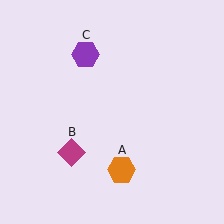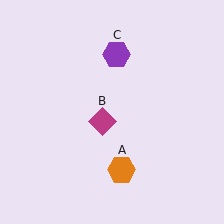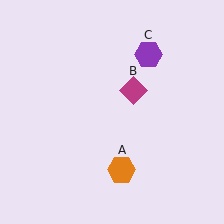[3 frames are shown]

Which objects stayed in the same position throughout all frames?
Orange hexagon (object A) remained stationary.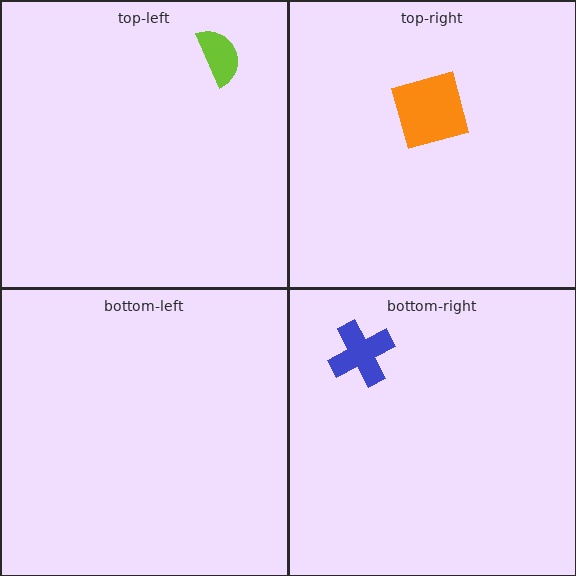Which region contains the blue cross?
The bottom-right region.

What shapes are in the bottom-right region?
The blue cross.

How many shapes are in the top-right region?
1.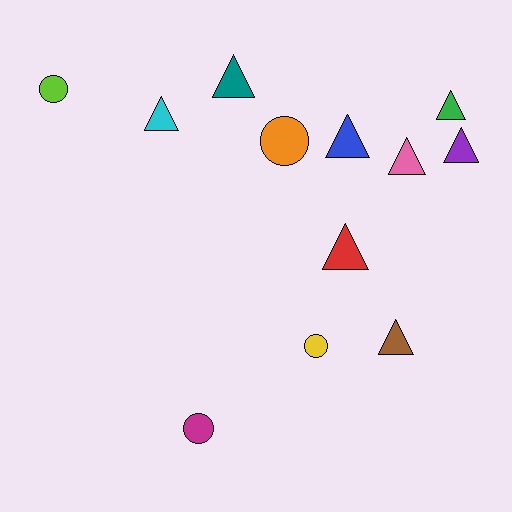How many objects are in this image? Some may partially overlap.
There are 12 objects.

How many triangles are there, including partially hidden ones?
There are 8 triangles.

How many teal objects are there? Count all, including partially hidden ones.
There is 1 teal object.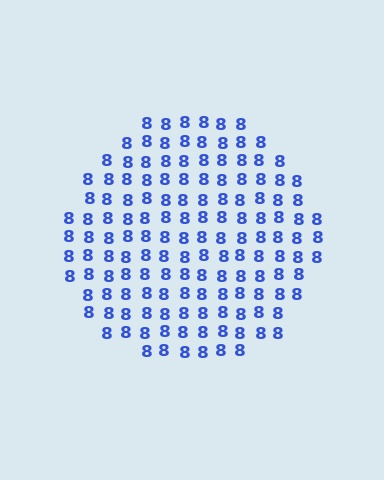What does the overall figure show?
The overall figure shows a circle.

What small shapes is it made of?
It is made of small digit 8's.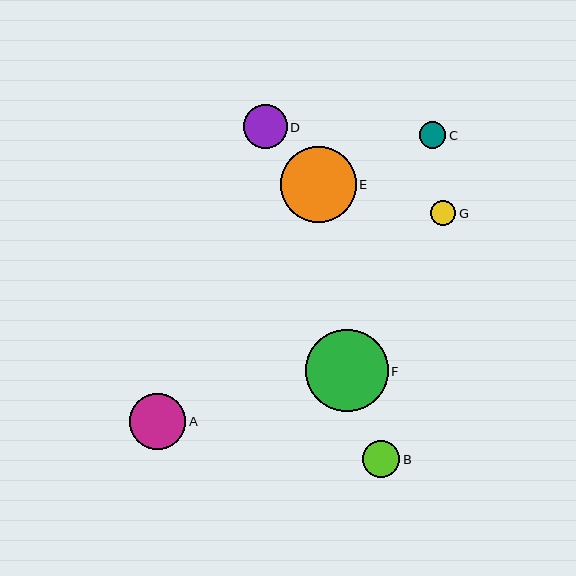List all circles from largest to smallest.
From largest to smallest: F, E, A, D, B, C, G.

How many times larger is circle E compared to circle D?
Circle E is approximately 1.7 times the size of circle D.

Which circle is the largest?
Circle F is the largest with a size of approximately 82 pixels.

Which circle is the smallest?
Circle G is the smallest with a size of approximately 25 pixels.